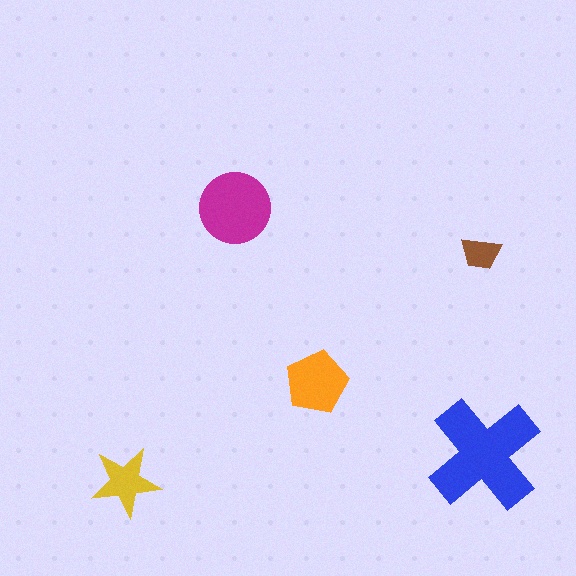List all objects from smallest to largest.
The brown trapezoid, the yellow star, the orange pentagon, the magenta circle, the blue cross.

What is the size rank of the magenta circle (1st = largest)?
2nd.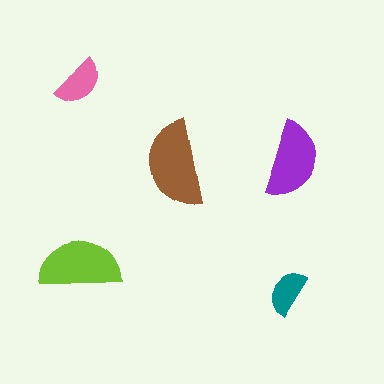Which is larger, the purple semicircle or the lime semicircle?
The lime one.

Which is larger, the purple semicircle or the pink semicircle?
The purple one.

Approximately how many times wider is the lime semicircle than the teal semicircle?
About 1.5 times wider.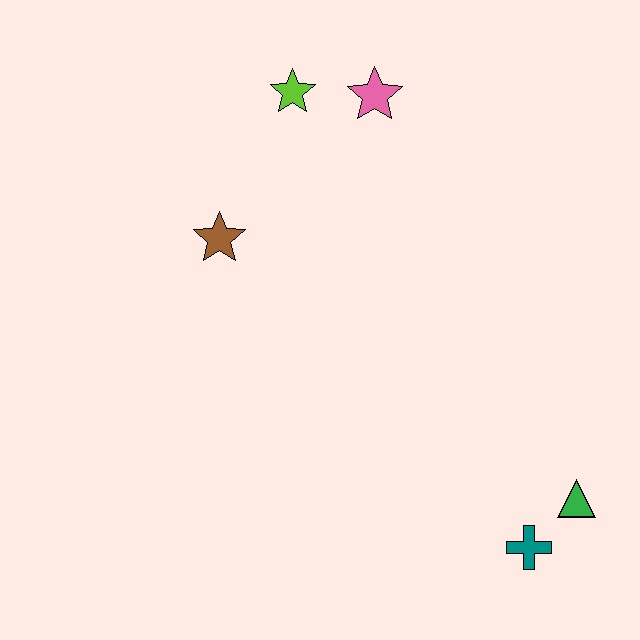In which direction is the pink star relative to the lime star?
The pink star is to the right of the lime star.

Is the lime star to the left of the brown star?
No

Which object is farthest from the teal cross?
The lime star is farthest from the teal cross.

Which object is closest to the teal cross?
The green triangle is closest to the teal cross.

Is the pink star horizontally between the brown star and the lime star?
No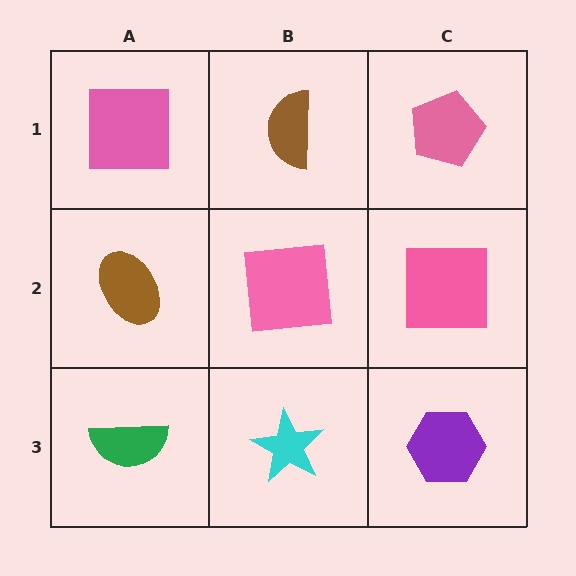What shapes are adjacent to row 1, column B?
A pink square (row 2, column B), a pink square (row 1, column A), a pink pentagon (row 1, column C).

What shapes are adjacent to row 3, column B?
A pink square (row 2, column B), a green semicircle (row 3, column A), a purple hexagon (row 3, column C).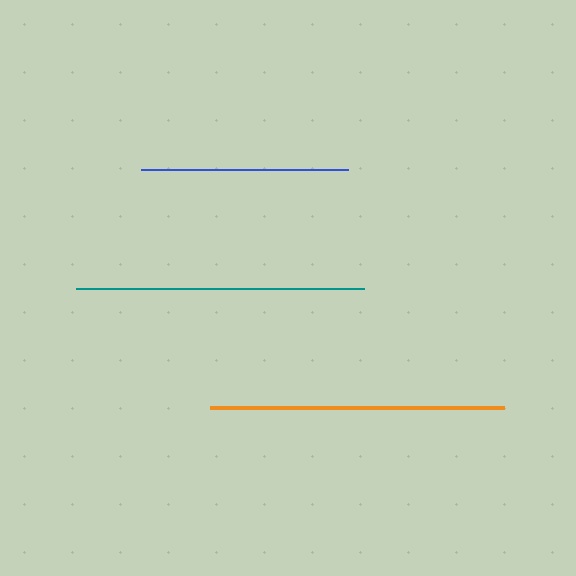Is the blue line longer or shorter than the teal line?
The teal line is longer than the blue line.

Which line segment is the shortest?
The blue line is the shortest at approximately 207 pixels.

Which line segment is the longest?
The orange line is the longest at approximately 294 pixels.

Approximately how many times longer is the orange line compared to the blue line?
The orange line is approximately 1.4 times the length of the blue line.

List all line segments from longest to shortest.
From longest to shortest: orange, teal, blue.